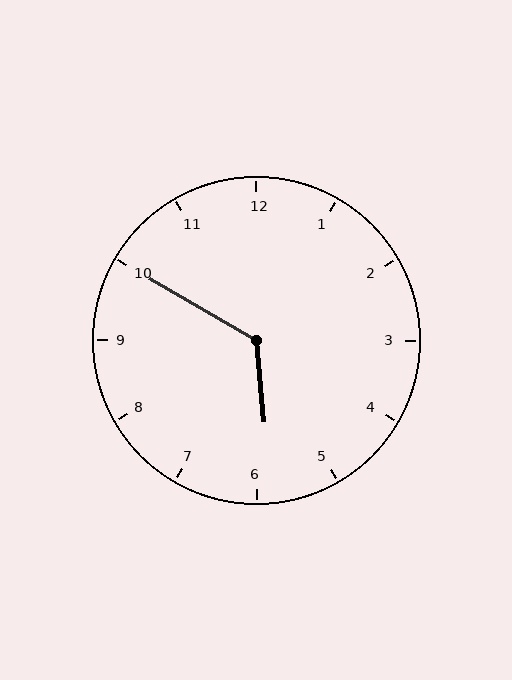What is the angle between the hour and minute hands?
Approximately 125 degrees.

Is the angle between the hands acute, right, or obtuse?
It is obtuse.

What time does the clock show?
5:50.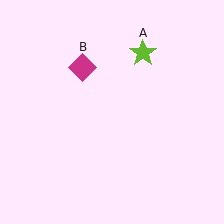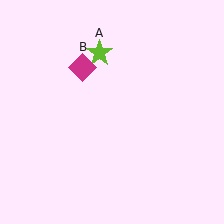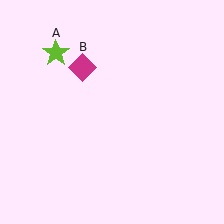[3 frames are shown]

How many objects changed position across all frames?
1 object changed position: lime star (object A).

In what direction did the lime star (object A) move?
The lime star (object A) moved left.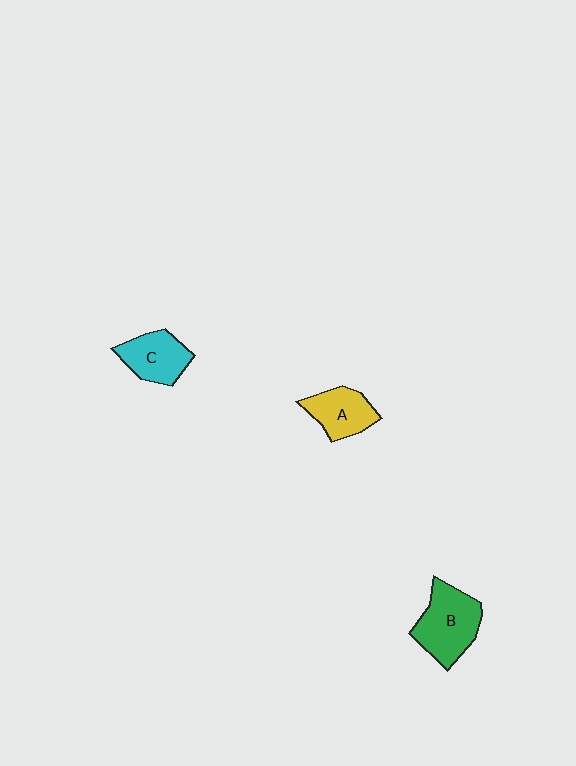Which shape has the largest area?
Shape B (green).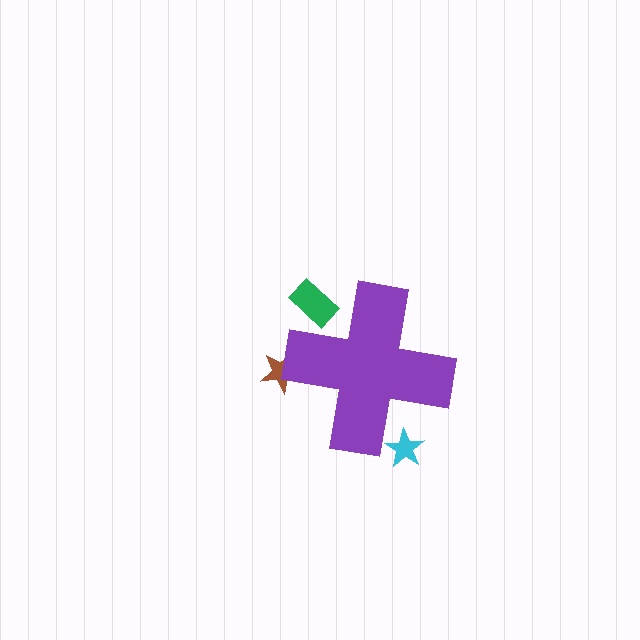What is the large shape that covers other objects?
A purple cross.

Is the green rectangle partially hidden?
Yes, the green rectangle is partially hidden behind the purple cross.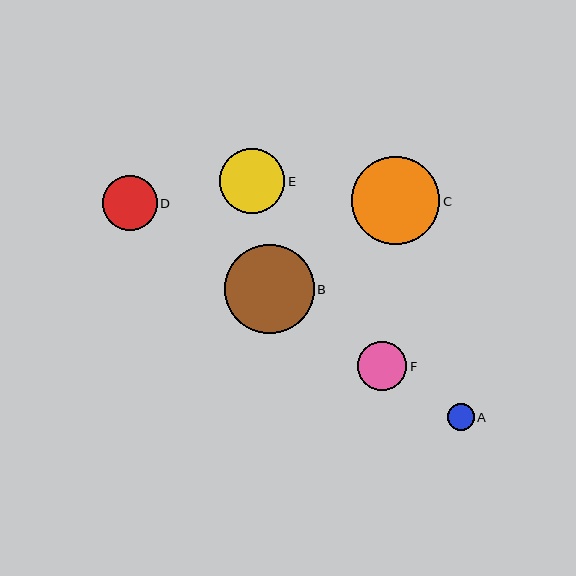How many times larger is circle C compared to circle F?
Circle C is approximately 1.8 times the size of circle F.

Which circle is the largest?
Circle B is the largest with a size of approximately 89 pixels.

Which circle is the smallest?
Circle A is the smallest with a size of approximately 27 pixels.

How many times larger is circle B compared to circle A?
Circle B is approximately 3.3 times the size of circle A.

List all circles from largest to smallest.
From largest to smallest: B, C, E, D, F, A.